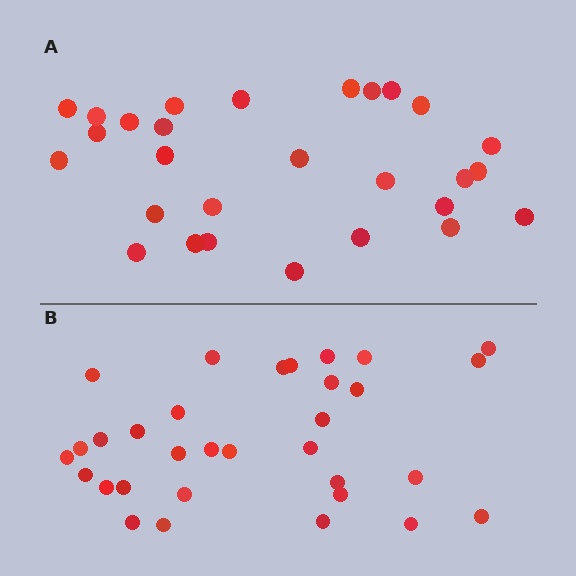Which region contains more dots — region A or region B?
Region B (the bottom region) has more dots.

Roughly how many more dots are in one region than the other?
Region B has about 4 more dots than region A.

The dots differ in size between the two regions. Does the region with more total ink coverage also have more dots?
No. Region A has more total ink coverage because its dots are larger, but region B actually contains more individual dots. Total area can be misleading — the number of items is what matters here.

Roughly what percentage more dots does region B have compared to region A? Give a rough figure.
About 15% more.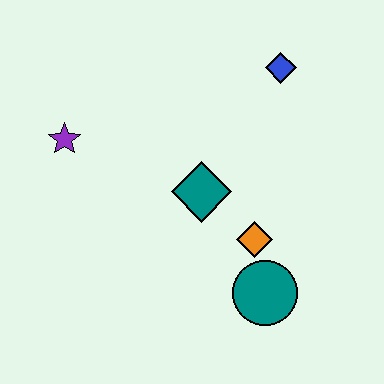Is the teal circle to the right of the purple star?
Yes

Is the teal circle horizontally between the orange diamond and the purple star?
No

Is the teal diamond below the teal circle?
No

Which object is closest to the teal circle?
The orange diamond is closest to the teal circle.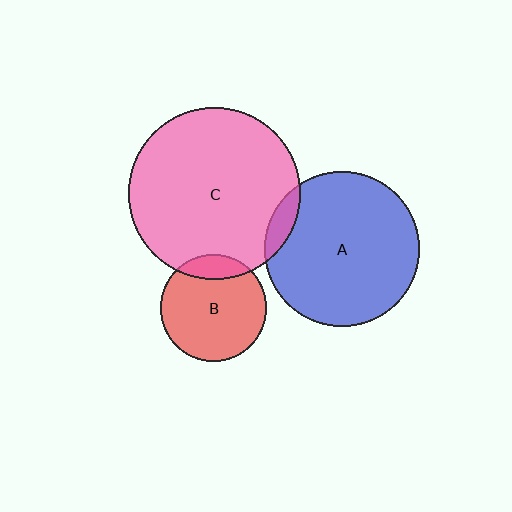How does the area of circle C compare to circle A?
Approximately 1.2 times.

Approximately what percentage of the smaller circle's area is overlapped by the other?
Approximately 15%.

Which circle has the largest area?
Circle C (pink).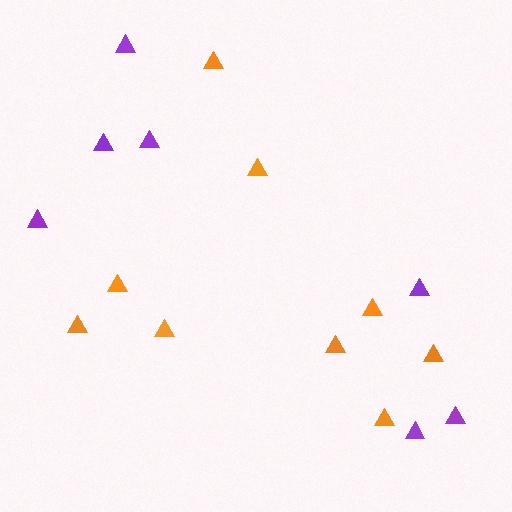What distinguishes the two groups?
There are 2 groups: one group of purple triangles (7) and one group of orange triangles (9).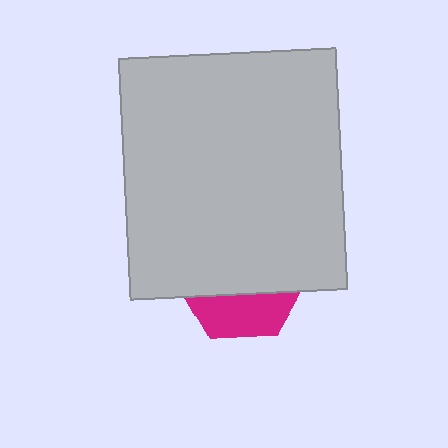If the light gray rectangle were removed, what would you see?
You would see the complete magenta hexagon.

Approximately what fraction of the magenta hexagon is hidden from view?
Roughly 68% of the magenta hexagon is hidden behind the light gray rectangle.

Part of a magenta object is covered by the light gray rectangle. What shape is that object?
It is a hexagon.